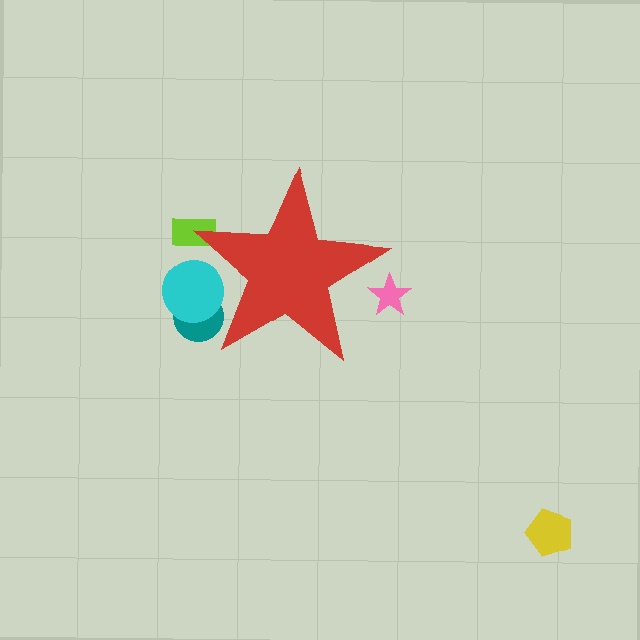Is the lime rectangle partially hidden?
Yes, the lime rectangle is partially hidden behind the red star.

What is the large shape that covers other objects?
A red star.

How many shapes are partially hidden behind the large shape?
4 shapes are partially hidden.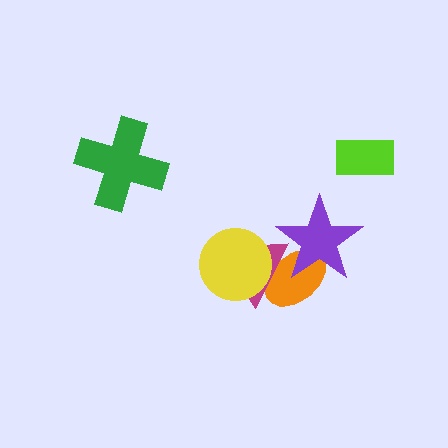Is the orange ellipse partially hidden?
Yes, it is partially covered by another shape.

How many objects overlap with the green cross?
0 objects overlap with the green cross.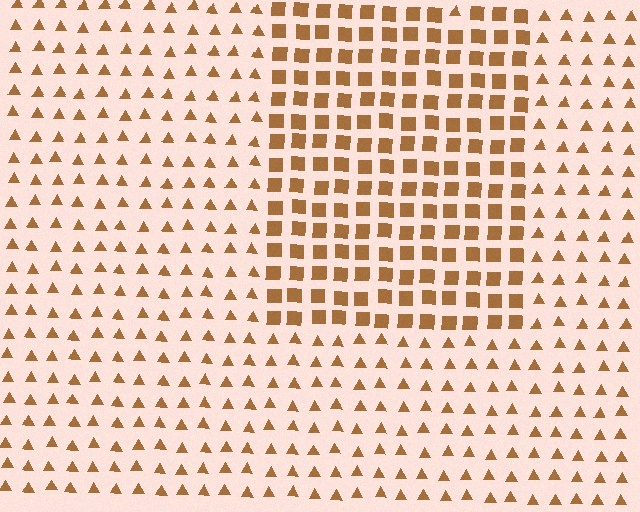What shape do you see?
I see a rectangle.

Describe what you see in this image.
The image is filled with small brown elements arranged in a uniform grid. A rectangle-shaped region contains squares, while the surrounding area contains triangles. The boundary is defined purely by the change in element shape.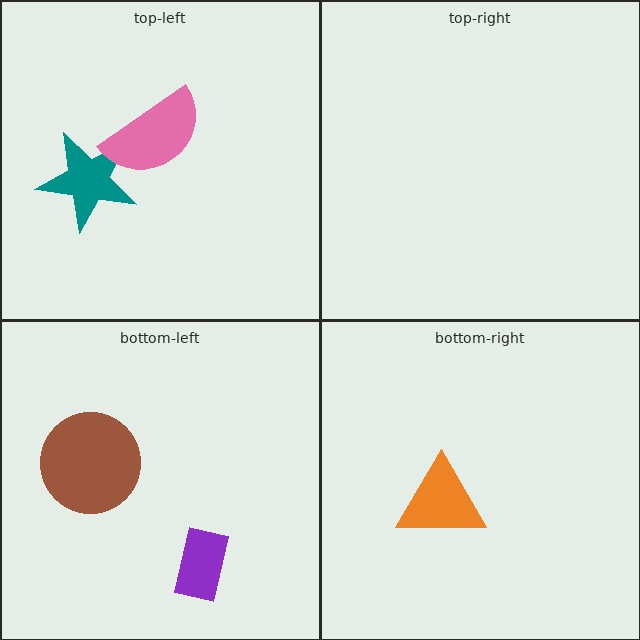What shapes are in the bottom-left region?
The brown circle, the purple rectangle.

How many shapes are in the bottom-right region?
1.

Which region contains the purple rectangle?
The bottom-left region.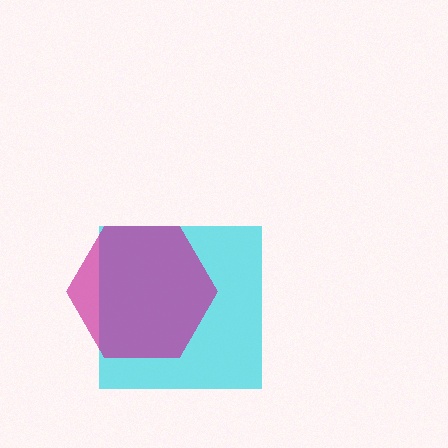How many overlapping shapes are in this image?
There are 2 overlapping shapes in the image.